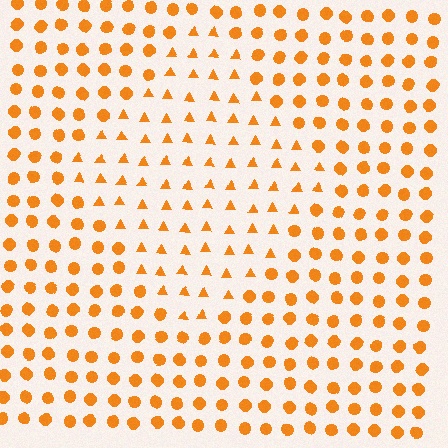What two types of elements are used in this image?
The image uses triangles inside the diamond region and circles outside it.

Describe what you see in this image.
The image is filled with small orange elements arranged in a uniform grid. A diamond-shaped region contains triangles, while the surrounding area contains circles. The boundary is defined purely by the change in element shape.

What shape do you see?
I see a diamond.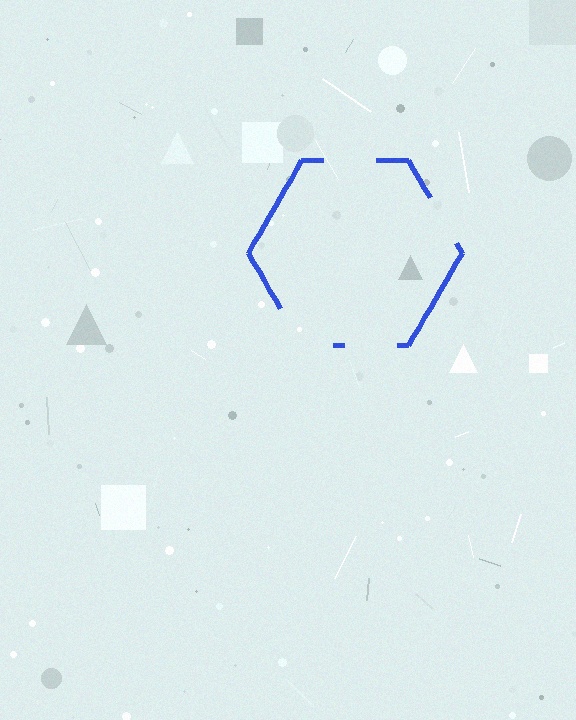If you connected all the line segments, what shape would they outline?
They would outline a hexagon.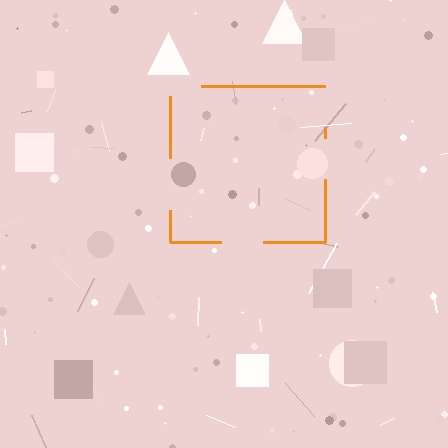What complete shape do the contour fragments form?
The contour fragments form a square.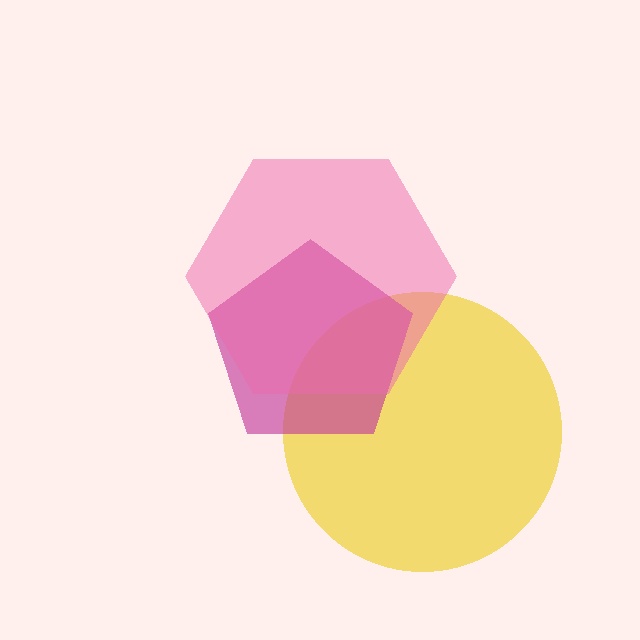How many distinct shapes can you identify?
There are 3 distinct shapes: a yellow circle, a magenta pentagon, a pink hexagon.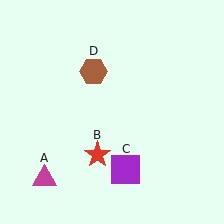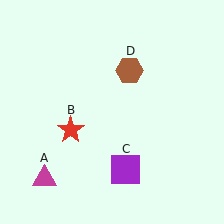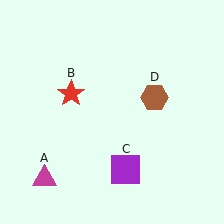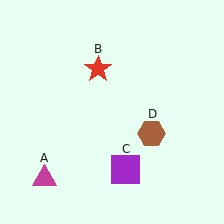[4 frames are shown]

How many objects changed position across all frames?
2 objects changed position: red star (object B), brown hexagon (object D).